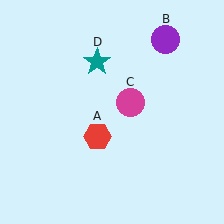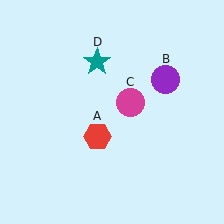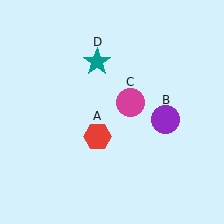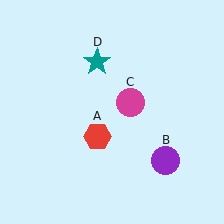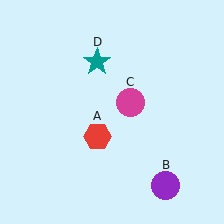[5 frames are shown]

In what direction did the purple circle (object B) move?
The purple circle (object B) moved down.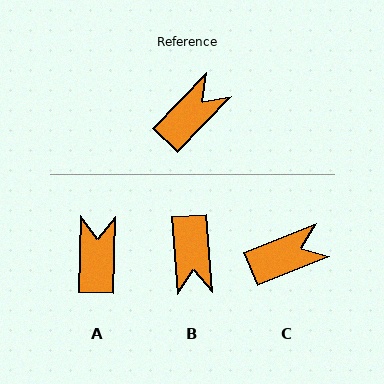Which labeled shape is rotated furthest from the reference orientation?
B, about 132 degrees away.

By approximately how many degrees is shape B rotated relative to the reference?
Approximately 132 degrees clockwise.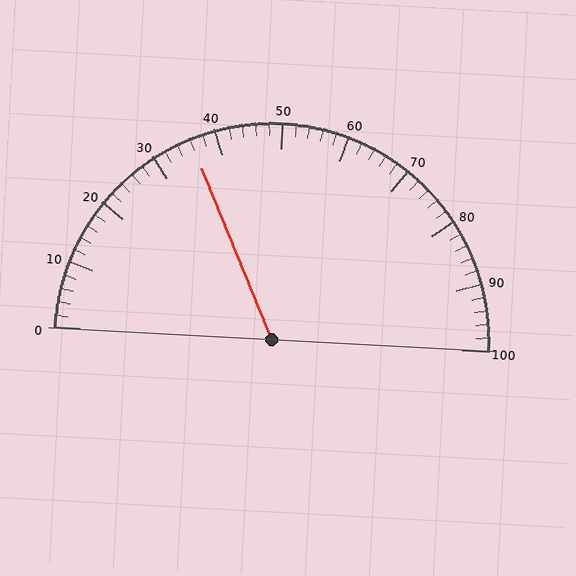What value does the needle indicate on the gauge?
The needle indicates approximately 36.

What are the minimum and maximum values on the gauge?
The gauge ranges from 0 to 100.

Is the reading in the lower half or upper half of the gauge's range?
The reading is in the lower half of the range (0 to 100).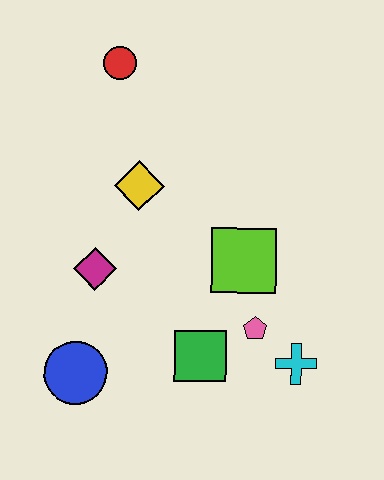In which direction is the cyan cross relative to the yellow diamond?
The cyan cross is below the yellow diamond.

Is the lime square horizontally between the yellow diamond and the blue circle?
No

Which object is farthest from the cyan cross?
The red circle is farthest from the cyan cross.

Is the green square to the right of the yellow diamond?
Yes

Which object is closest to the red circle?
The yellow diamond is closest to the red circle.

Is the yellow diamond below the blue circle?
No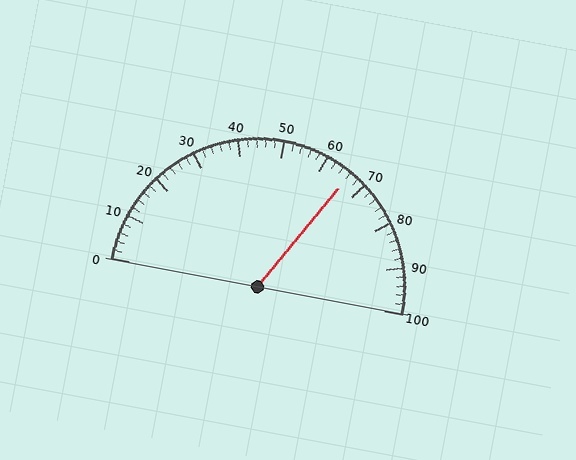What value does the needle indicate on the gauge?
The needle indicates approximately 66.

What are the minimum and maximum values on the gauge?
The gauge ranges from 0 to 100.